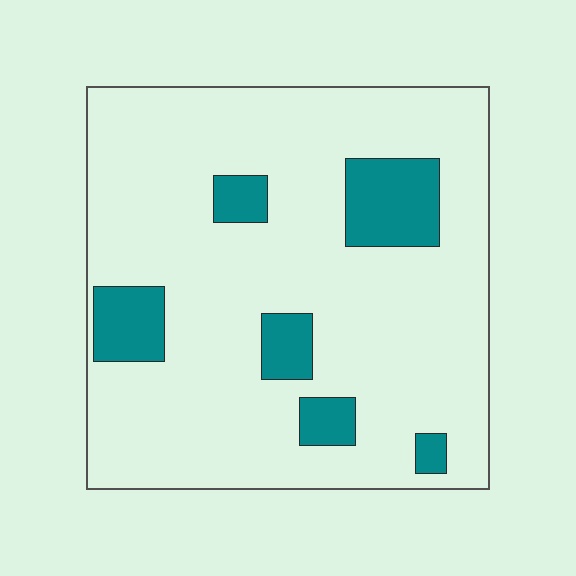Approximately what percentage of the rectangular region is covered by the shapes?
Approximately 15%.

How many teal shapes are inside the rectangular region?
6.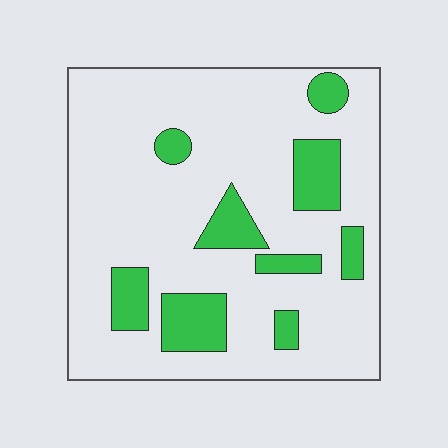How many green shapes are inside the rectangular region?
9.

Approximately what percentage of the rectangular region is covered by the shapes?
Approximately 20%.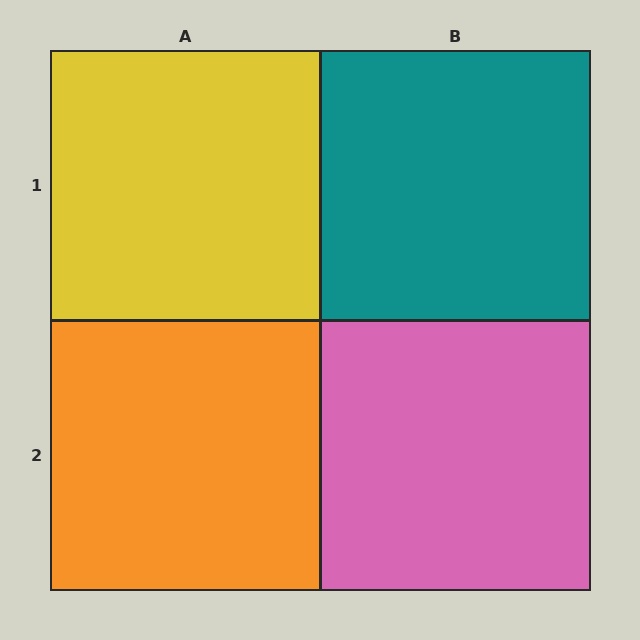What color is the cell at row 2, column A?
Orange.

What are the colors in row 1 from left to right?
Yellow, teal.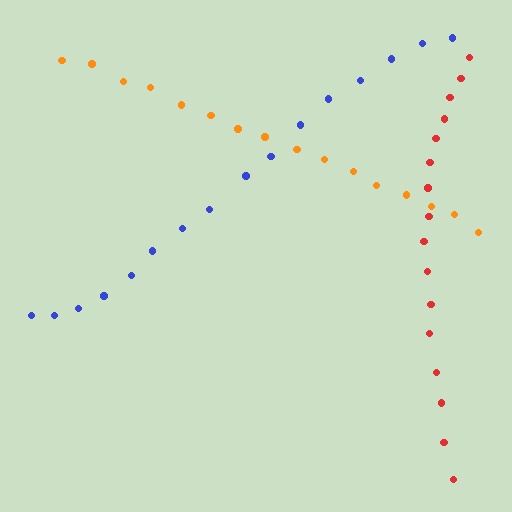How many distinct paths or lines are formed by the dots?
There are 3 distinct paths.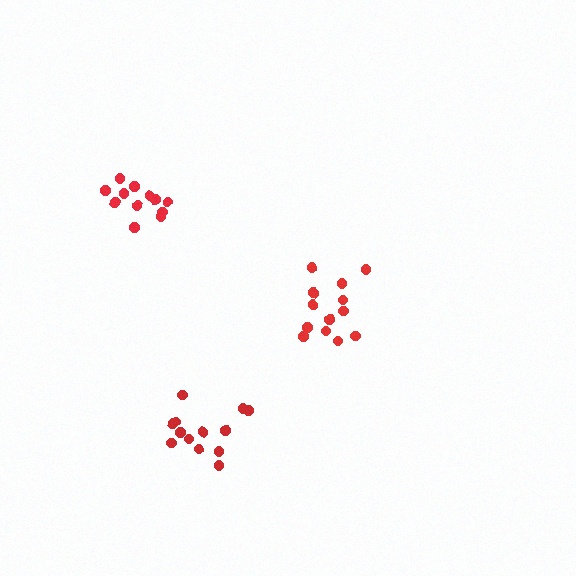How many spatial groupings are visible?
There are 3 spatial groupings.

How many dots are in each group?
Group 1: 12 dots, Group 2: 13 dots, Group 3: 13 dots (38 total).